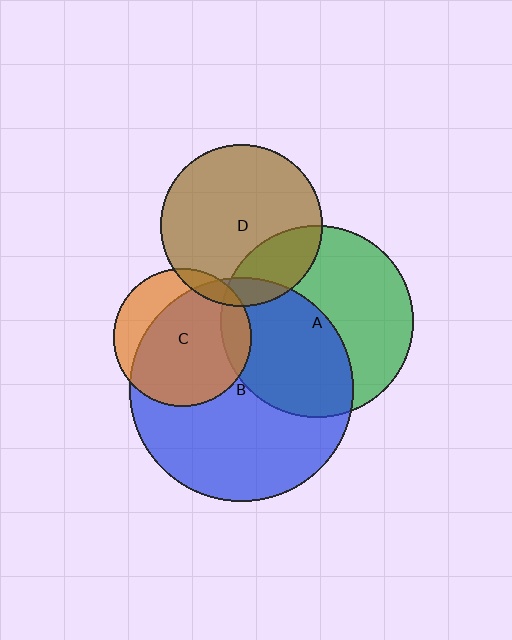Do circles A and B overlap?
Yes.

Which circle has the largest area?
Circle B (blue).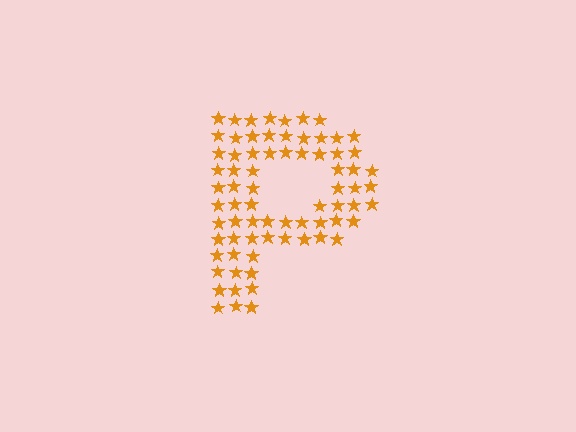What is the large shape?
The large shape is the letter P.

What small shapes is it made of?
It is made of small stars.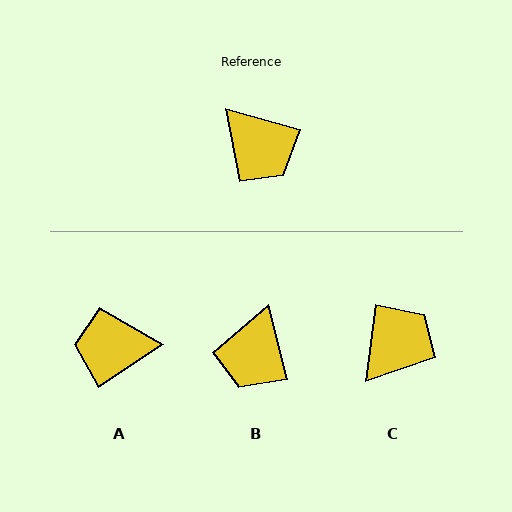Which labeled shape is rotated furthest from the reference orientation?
A, about 131 degrees away.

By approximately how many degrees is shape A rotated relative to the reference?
Approximately 131 degrees clockwise.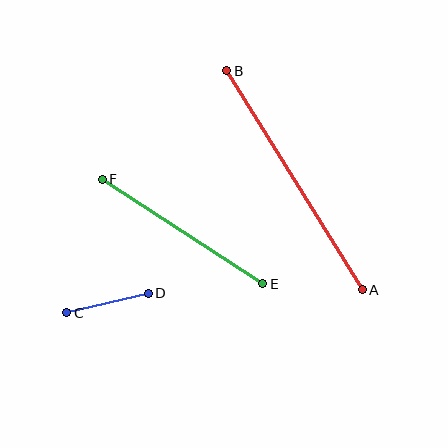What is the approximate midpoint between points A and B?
The midpoint is at approximately (294, 180) pixels.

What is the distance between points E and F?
The distance is approximately 192 pixels.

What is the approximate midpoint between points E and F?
The midpoint is at approximately (182, 232) pixels.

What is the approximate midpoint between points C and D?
The midpoint is at approximately (107, 303) pixels.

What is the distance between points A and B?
The distance is approximately 257 pixels.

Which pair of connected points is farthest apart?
Points A and B are farthest apart.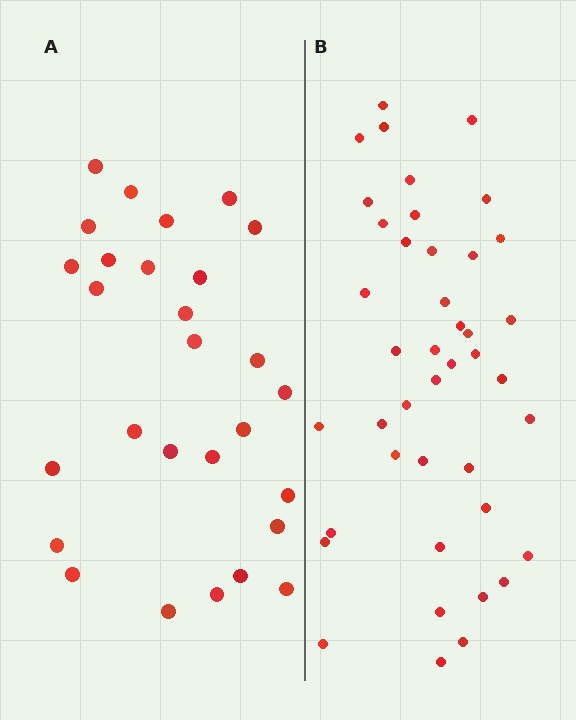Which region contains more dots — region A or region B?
Region B (the right region) has more dots.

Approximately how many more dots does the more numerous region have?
Region B has approximately 15 more dots than region A.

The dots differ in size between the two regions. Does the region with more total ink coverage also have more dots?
No. Region A has more total ink coverage because its dots are larger, but region B actually contains more individual dots. Total area can be misleading — the number of items is what matters here.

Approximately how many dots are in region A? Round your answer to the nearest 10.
About 30 dots. (The exact count is 28, which rounds to 30.)